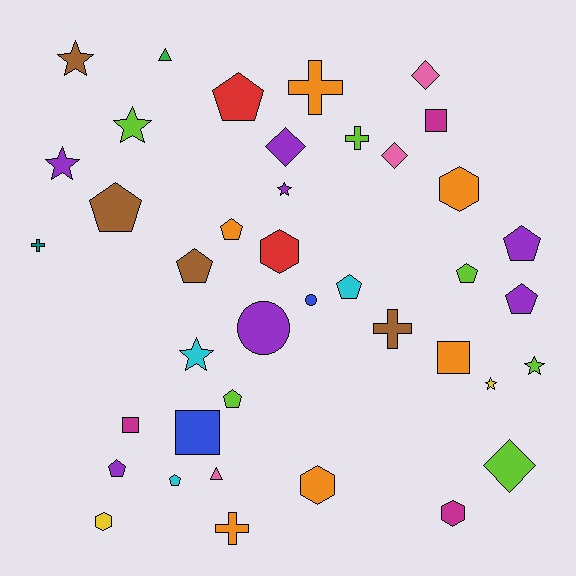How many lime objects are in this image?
There are 6 lime objects.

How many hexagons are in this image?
There are 5 hexagons.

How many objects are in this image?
There are 40 objects.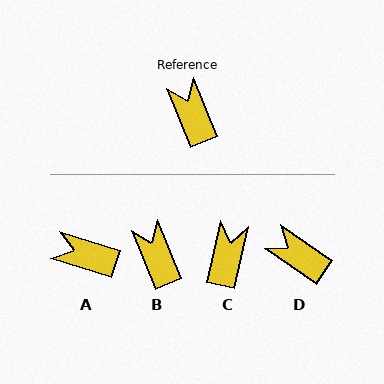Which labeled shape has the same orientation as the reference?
B.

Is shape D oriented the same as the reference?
No, it is off by about 33 degrees.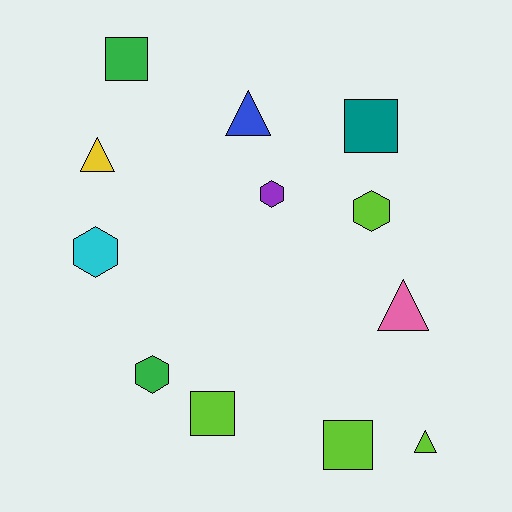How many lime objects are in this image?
There are 4 lime objects.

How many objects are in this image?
There are 12 objects.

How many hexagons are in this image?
There are 4 hexagons.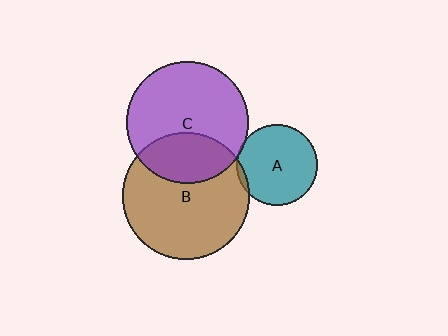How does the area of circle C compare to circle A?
Approximately 2.3 times.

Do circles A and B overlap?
Yes.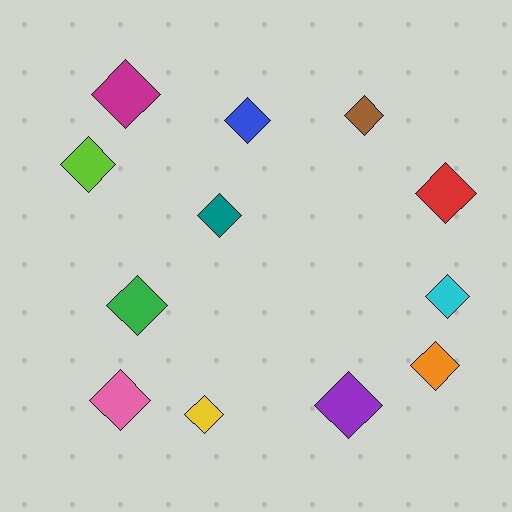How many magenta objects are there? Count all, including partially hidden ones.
There is 1 magenta object.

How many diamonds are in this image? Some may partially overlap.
There are 12 diamonds.